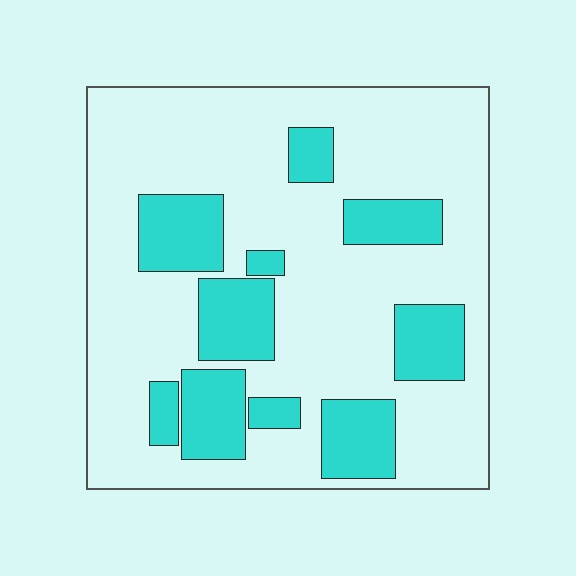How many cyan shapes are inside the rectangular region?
10.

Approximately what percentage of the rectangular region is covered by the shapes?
Approximately 25%.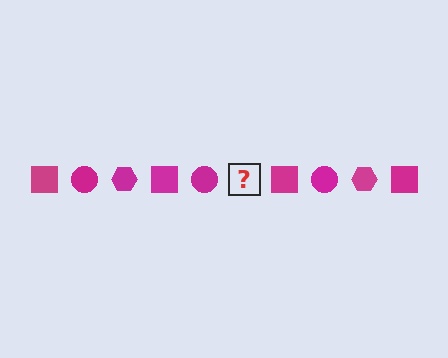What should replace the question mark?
The question mark should be replaced with a magenta hexagon.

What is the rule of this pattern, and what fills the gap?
The rule is that the pattern cycles through square, circle, hexagon shapes in magenta. The gap should be filled with a magenta hexagon.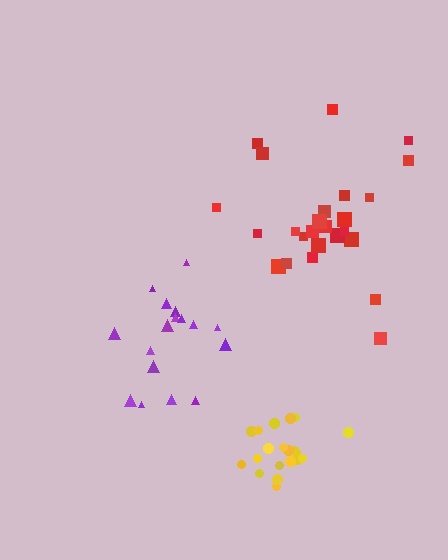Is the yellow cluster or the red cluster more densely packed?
Yellow.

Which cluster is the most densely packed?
Yellow.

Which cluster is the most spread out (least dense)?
Red.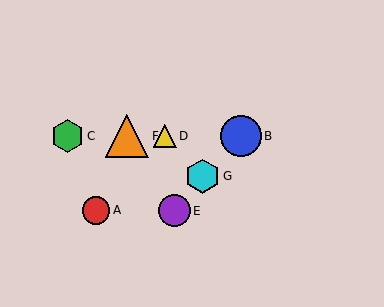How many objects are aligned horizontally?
4 objects (B, C, D, F) are aligned horizontally.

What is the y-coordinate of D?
Object D is at y≈136.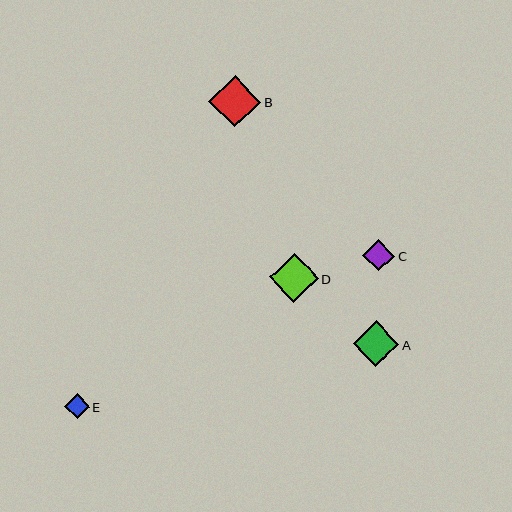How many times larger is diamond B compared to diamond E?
Diamond B is approximately 2.1 times the size of diamond E.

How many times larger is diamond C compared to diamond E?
Diamond C is approximately 1.3 times the size of diamond E.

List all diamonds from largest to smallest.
From largest to smallest: B, D, A, C, E.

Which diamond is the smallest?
Diamond E is the smallest with a size of approximately 24 pixels.